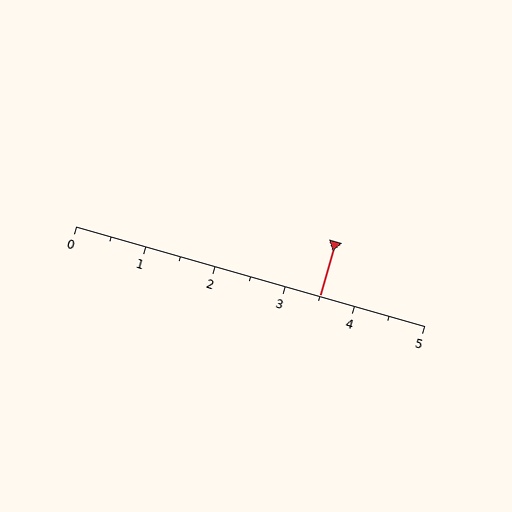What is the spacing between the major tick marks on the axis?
The major ticks are spaced 1 apart.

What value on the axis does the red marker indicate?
The marker indicates approximately 3.5.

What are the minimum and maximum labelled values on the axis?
The axis runs from 0 to 5.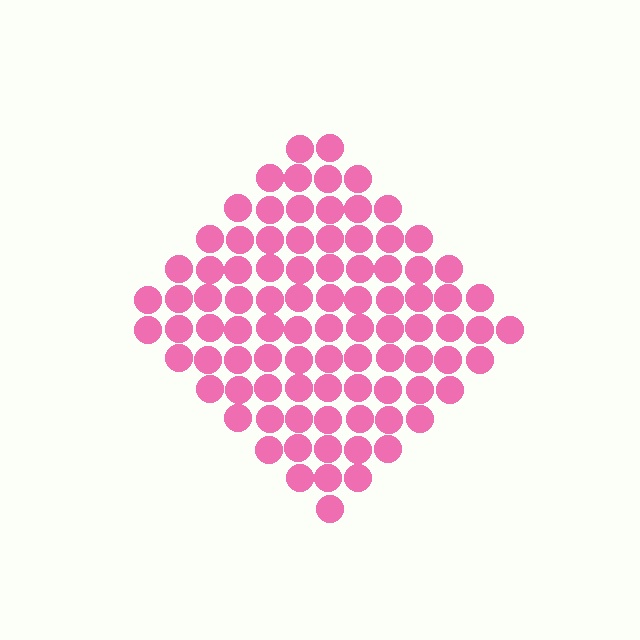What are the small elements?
The small elements are circles.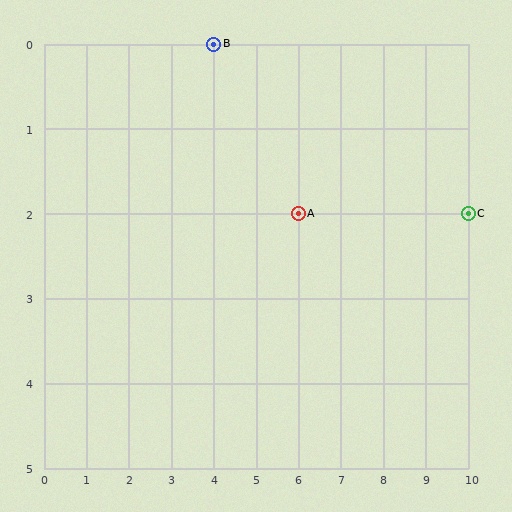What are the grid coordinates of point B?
Point B is at grid coordinates (4, 0).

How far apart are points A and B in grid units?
Points A and B are 2 columns and 2 rows apart (about 2.8 grid units diagonally).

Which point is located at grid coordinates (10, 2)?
Point C is at (10, 2).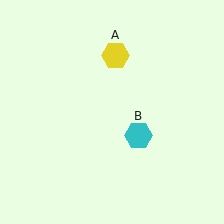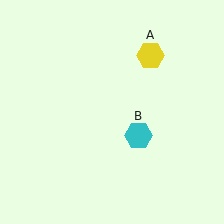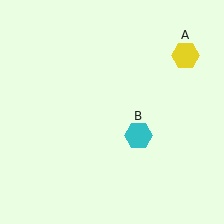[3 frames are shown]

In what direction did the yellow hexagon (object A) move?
The yellow hexagon (object A) moved right.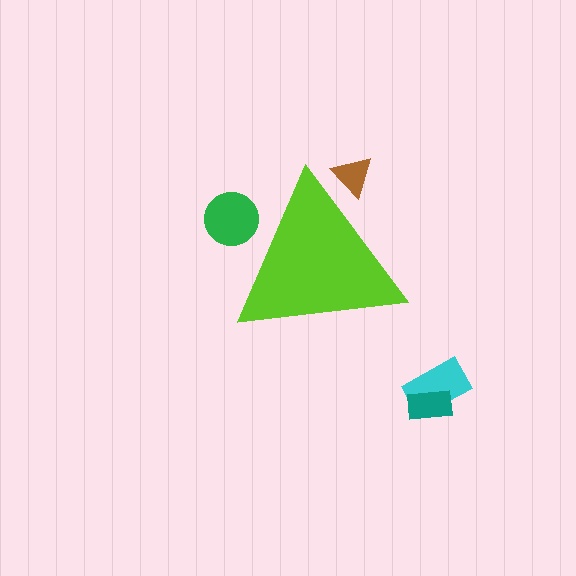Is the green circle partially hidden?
Yes, the green circle is partially hidden behind the lime triangle.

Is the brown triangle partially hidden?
Yes, the brown triangle is partially hidden behind the lime triangle.